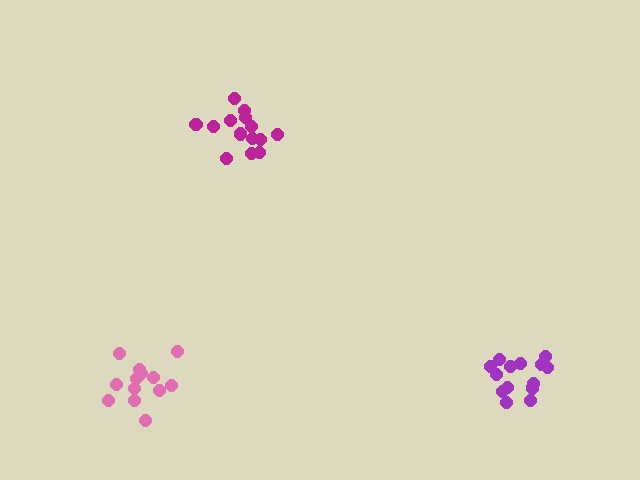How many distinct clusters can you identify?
There are 3 distinct clusters.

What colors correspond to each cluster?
The clusters are colored: purple, pink, magenta.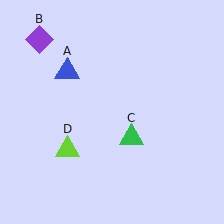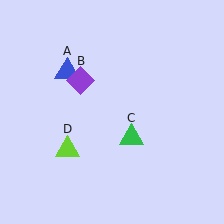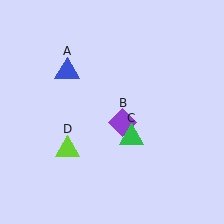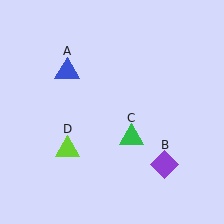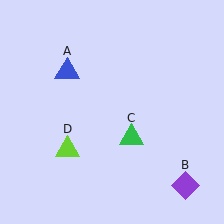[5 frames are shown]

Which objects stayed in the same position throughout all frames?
Blue triangle (object A) and green triangle (object C) and lime triangle (object D) remained stationary.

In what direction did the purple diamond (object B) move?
The purple diamond (object B) moved down and to the right.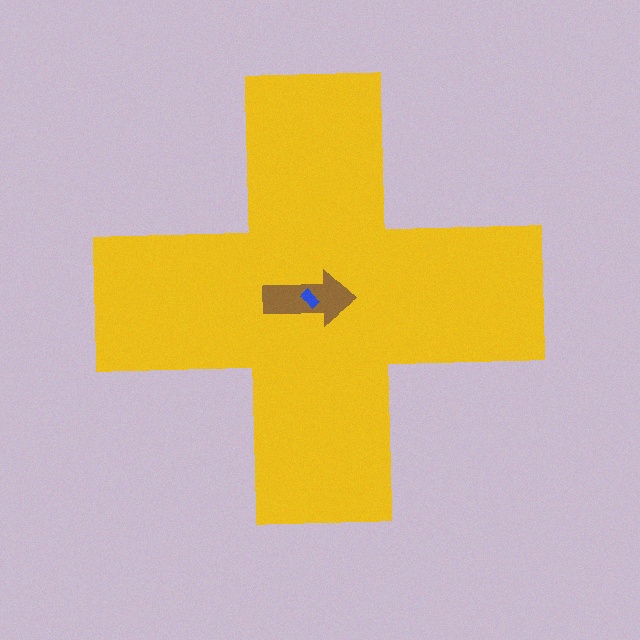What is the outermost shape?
The yellow cross.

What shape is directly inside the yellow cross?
The brown arrow.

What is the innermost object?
The blue rectangle.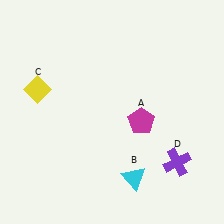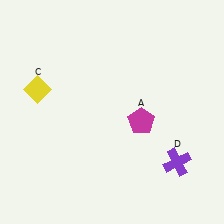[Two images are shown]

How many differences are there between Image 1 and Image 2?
There is 1 difference between the two images.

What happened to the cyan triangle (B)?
The cyan triangle (B) was removed in Image 2. It was in the bottom-right area of Image 1.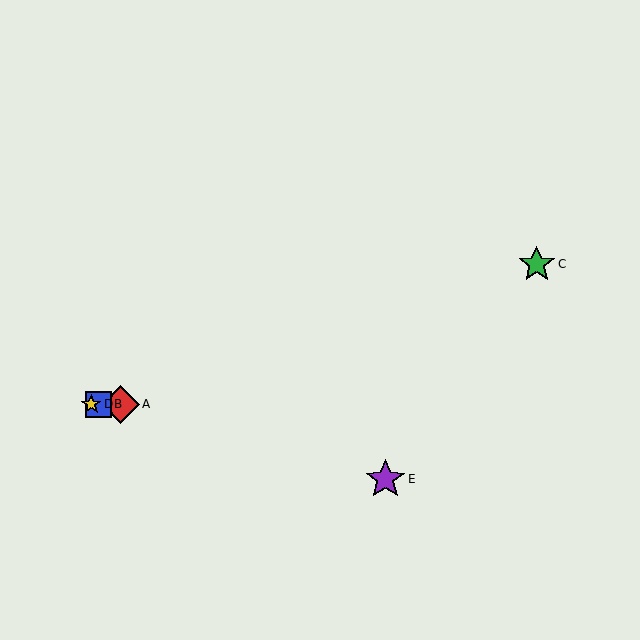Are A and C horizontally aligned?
No, A is at y≈404 and C is at y≈264.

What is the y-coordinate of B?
Object B is at y≈404.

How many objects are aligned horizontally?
3 objects (A, B, D) are aligned horizontally.